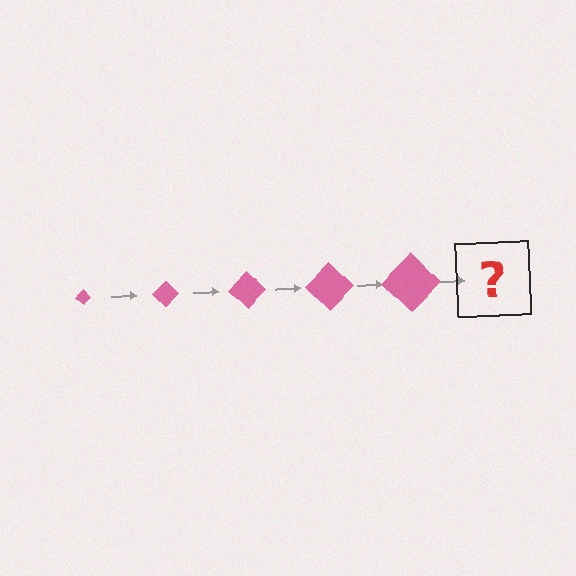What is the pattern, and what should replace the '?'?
The pattern is that the diamond gets progressively larger each step. The '?' should be a pink diamond, larger than the previous one.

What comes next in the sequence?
The next element should be a pink diamond, larger than the previous one.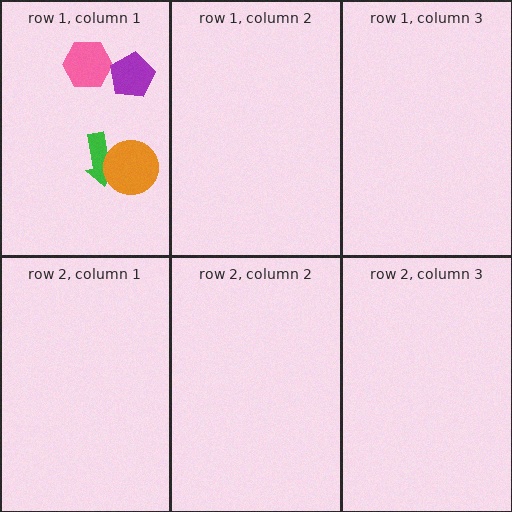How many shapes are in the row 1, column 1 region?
4.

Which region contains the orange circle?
The row 1, column 1 region.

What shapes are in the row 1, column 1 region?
The green arrow, the pink hexagon, the orange circle, the purple pentagon.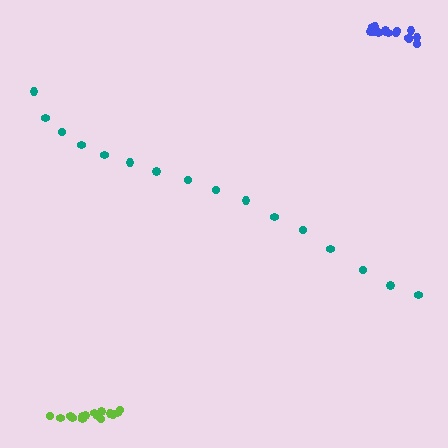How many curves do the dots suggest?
There are 3 distinct paths.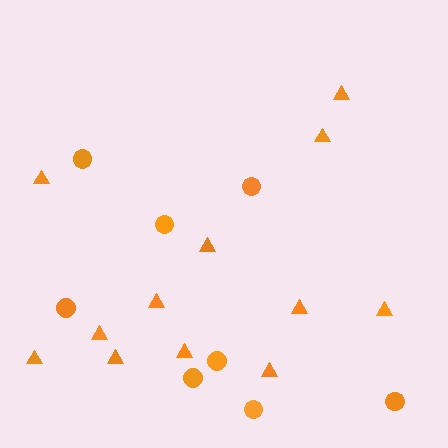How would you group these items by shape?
There are 2 groups: one group of circles (8) and one group of triangles (12).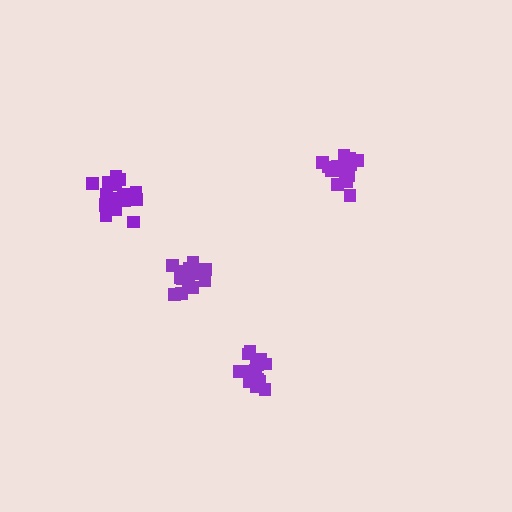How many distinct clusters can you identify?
There are 4 distinct clusters.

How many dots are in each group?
Group 1: 19 dots, Group 2: 16 dots, Group 3: 16 dots, Group 4: 16 dots (67 total).